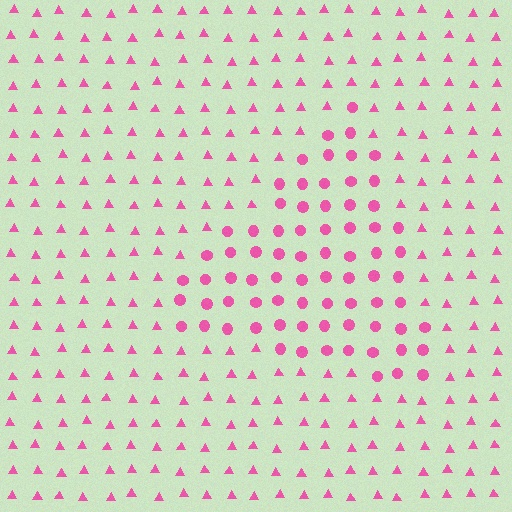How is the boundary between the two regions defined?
The boundary is defined by a change in element shape: circles inside vs. triangles outside. All elements share the same color and spacing.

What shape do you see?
I see a triangle.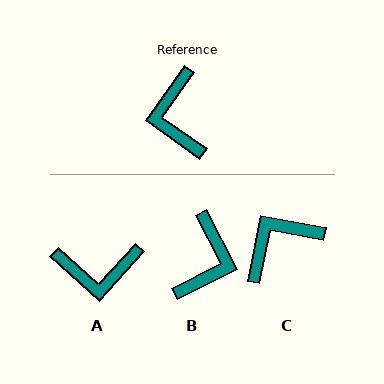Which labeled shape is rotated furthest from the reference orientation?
B, about 152 degrees away.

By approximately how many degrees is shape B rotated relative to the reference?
Approximately 152 degrees counter-clockwise.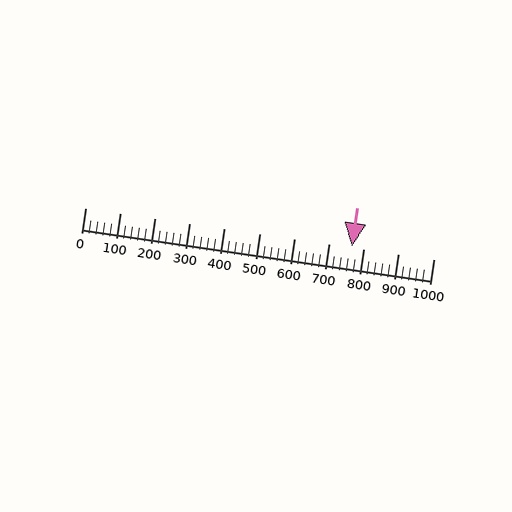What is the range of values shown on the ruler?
The ruler shows values from 0 to 1000.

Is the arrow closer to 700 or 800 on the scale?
The arrow is closer to 800.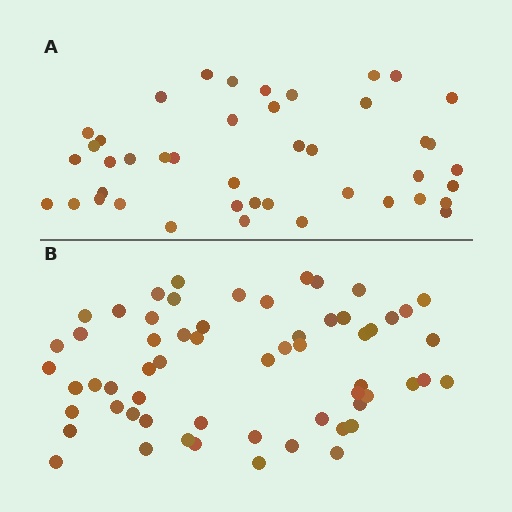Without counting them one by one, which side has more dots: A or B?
Region B (the bottom region) has more dots.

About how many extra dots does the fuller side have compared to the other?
Region B has approximately 15 more dots than region A.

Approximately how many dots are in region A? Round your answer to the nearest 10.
About 40 dots. (The exact count is 43, which rounds to 40.)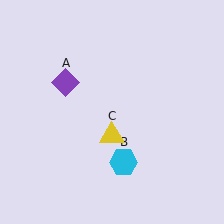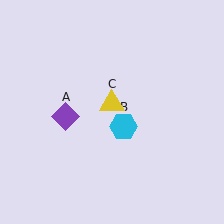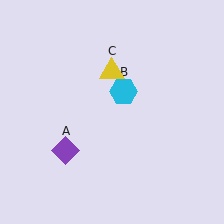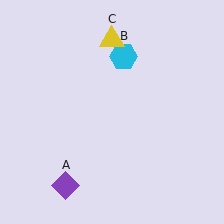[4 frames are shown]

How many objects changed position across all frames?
3 objects changed position: purple diamond (object A), cyan hexagon (object B), yellow triangle (object C).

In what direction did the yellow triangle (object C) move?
The yellow triangle (object C) moved up.